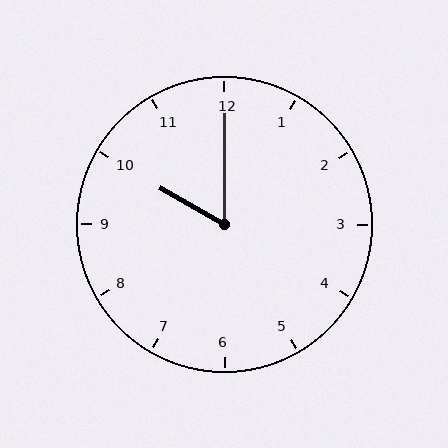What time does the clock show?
10:00.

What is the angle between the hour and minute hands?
Approximately 60 degrees.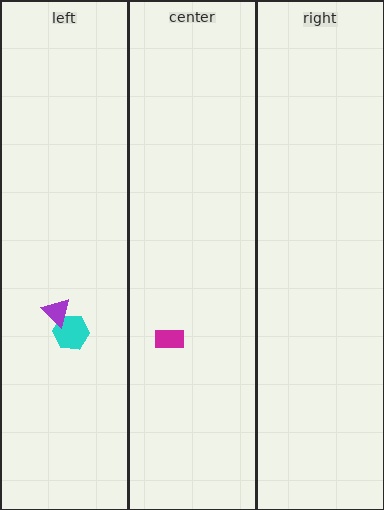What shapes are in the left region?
The cyan hexagon, the purple triangle.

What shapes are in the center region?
The magenta rectangle.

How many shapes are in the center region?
1.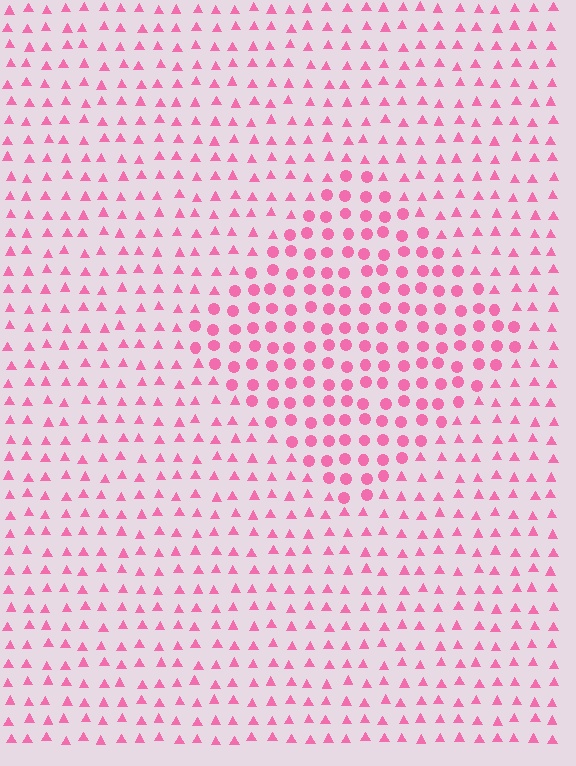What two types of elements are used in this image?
The image uses circles inside the diamond region and triangles outside it.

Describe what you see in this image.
The image is filled with small pink elements arranged in a uniform grid. A diamond-shaped region contains circles, while the surrounding area contains triangles. The boundary is defined purely by the change in element shape.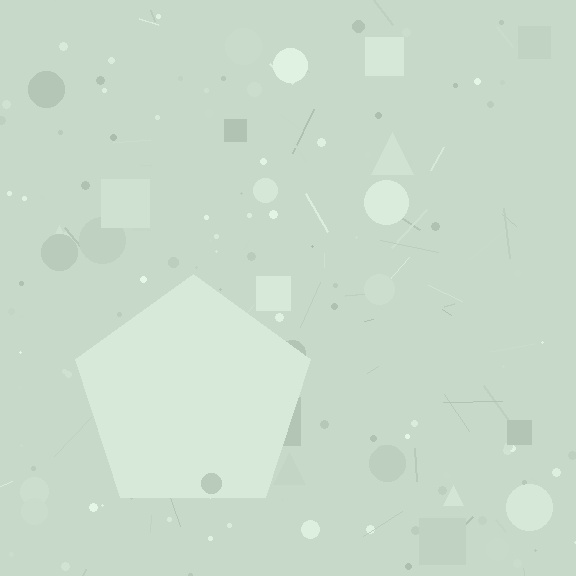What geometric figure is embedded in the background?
A pentagon is embedded in the background.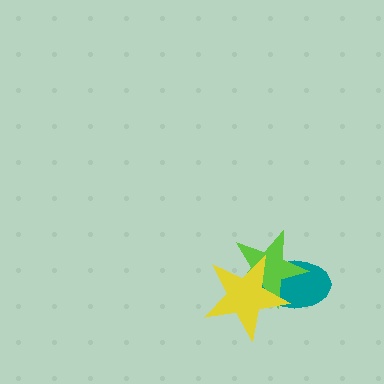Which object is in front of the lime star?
The yellow star is in front of the lime star.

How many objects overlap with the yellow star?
2 objects overlap with the yellow star.